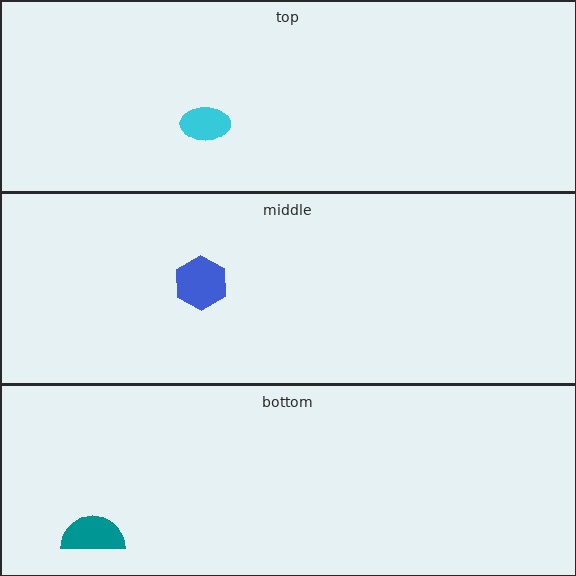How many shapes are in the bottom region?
1.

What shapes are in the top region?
The cyan ellipse.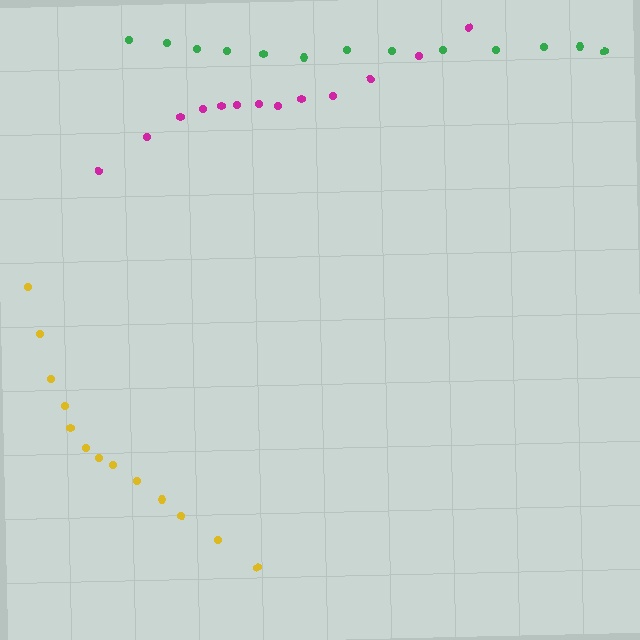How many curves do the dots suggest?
There are 3 distinct paths.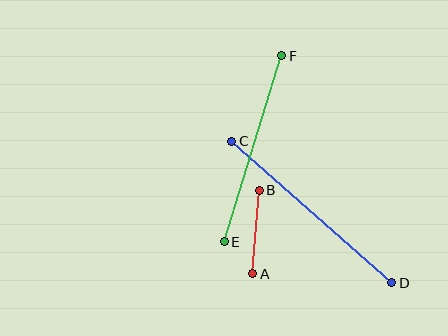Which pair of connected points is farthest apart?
Points C and D are farthest apart.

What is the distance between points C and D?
The distance is approximately 214 pixels.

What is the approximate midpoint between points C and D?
The midpoint is at approximately (312, 212) pixels.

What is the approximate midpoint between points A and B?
The midpoint is at approximately (256, 232) pixels.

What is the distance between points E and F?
The distance is approximately 194 pixels.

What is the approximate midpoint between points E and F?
The midpoint is at approximately (253, 149) pixels.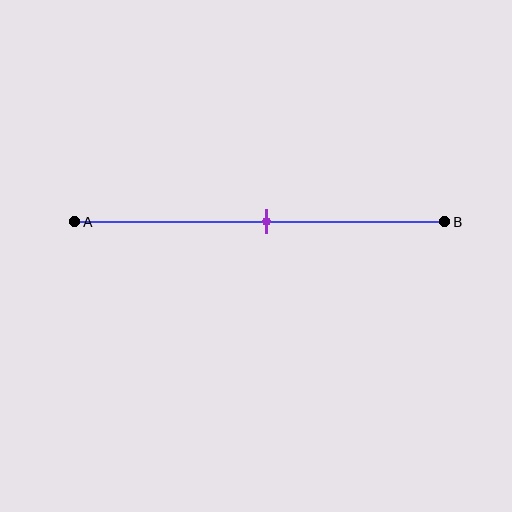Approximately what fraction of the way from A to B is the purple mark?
The purple mark is approximately 50% of the way from A to B.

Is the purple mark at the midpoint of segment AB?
Yes, the mark is approximately at the midpoint.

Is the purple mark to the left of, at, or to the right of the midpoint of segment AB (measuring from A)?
The purple mark is approximately at the midpoint of segment AB.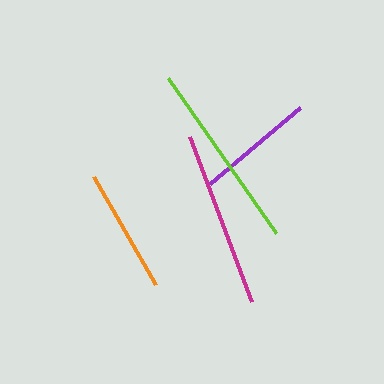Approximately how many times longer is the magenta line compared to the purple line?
The magenta line is approximately 1.5 times the length of the purple line.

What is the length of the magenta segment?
The magenta segment is approximately 176 pixels long.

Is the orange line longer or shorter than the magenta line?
The magenta line is longer than the orange line.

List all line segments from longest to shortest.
From longest to shortest: lime, magenta, orange, purple.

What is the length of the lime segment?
The lime segment is approximately 188 pixels long.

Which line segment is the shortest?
The purple line is the shortest at approximately 117 pixels.